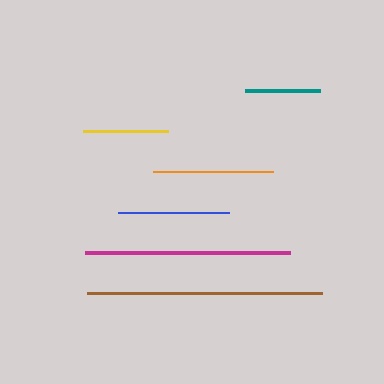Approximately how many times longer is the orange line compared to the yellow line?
The orange line is approximately 1.4 times the length of the yellow line.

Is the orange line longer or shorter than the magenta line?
The magenta line is longer than the orange line.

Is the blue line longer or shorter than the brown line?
The brown line is longer than the blue line.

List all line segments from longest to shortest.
From longest to shortest: brown, magenta, orange, blue, yellow, teal.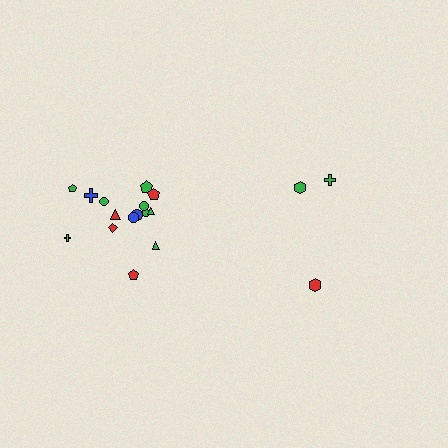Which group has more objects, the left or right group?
The left group.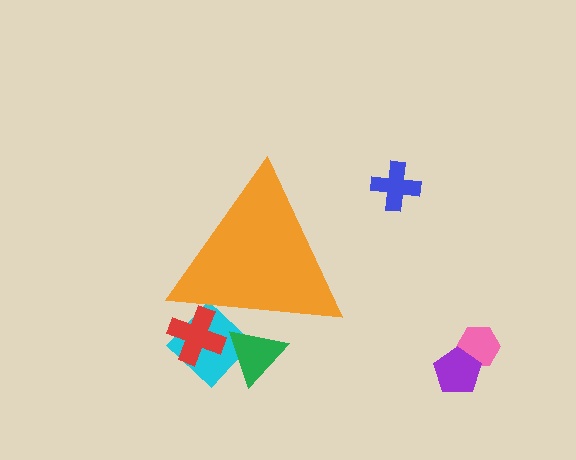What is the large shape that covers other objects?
An orange triangle.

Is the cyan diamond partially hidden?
Yes, the cyan diamond is partially hidden behind the orange triangle.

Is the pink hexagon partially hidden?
No, the pink hexagon is fully visible.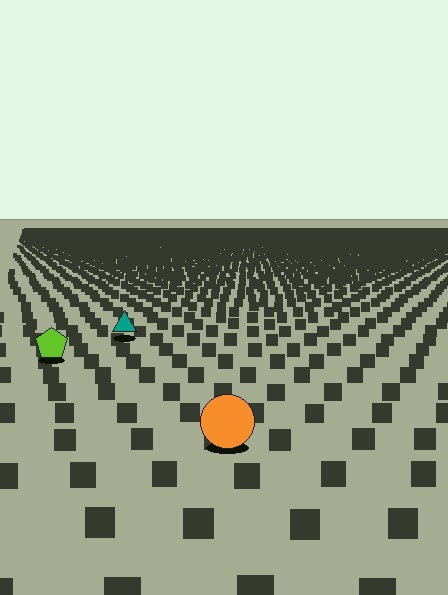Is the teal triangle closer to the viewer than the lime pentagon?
No. The lime pentagon is closer — you can tell from the texture gradient: the ground texture is coarser near it.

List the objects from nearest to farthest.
From nearest to farthest: the orange circle, the lime pentagon, the teal triangle.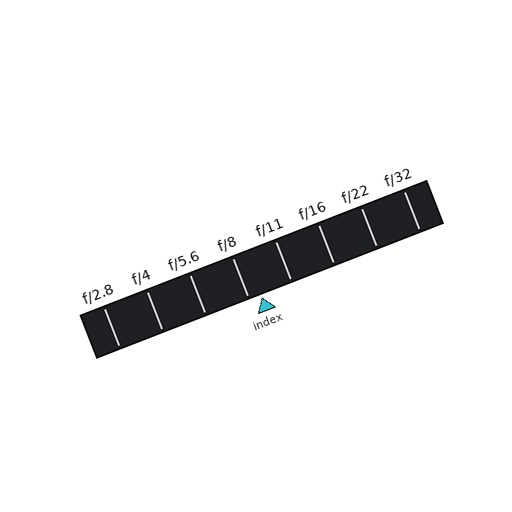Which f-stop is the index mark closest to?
The index mark is closest to f/8.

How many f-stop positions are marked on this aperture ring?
There are 8 f-stop positions marked.